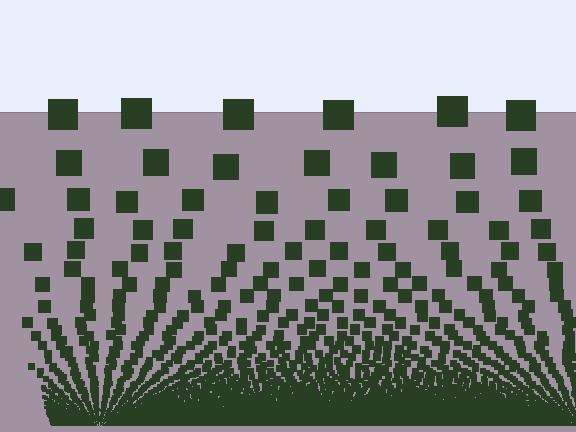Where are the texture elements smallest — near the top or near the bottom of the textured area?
Near the bottom.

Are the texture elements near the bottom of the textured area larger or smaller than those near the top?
Smaller. The gradient is inverted — elements near the bottom are smaller and denser.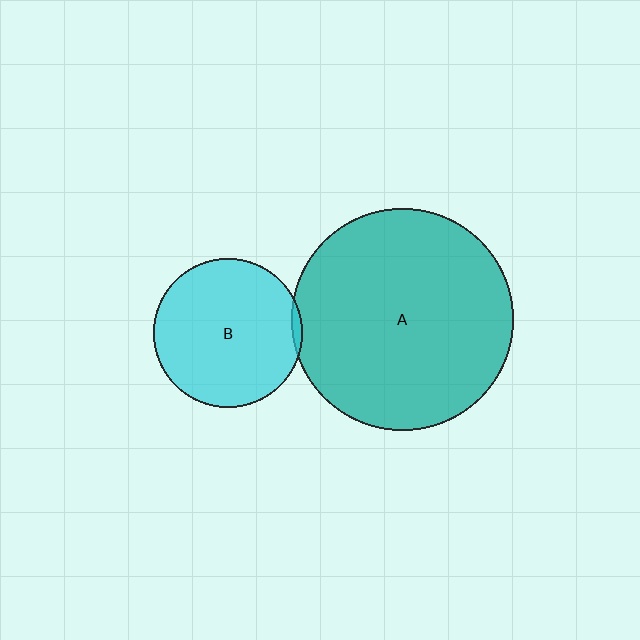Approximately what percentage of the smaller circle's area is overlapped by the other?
Approximately 5%.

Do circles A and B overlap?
Yes.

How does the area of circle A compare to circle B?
Approximately 2.2 times.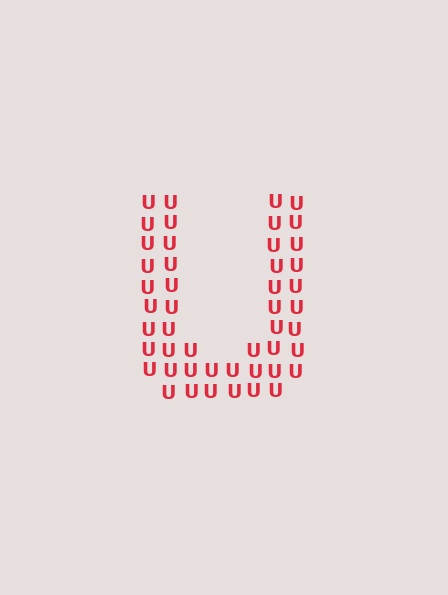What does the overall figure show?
The overall figure shows the letter U.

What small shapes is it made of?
It is made of small letter U's.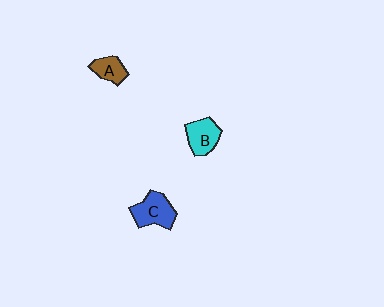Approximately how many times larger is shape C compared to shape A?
Approximately 1.6 times.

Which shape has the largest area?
Shape C (blue).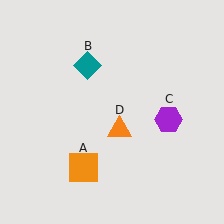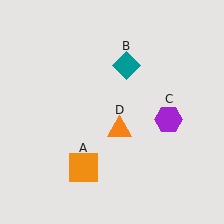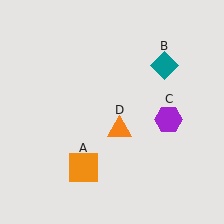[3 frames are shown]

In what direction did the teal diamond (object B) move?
The teal diamond (object B) moved right.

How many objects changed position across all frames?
1 object changed position: teal diamond (object B).